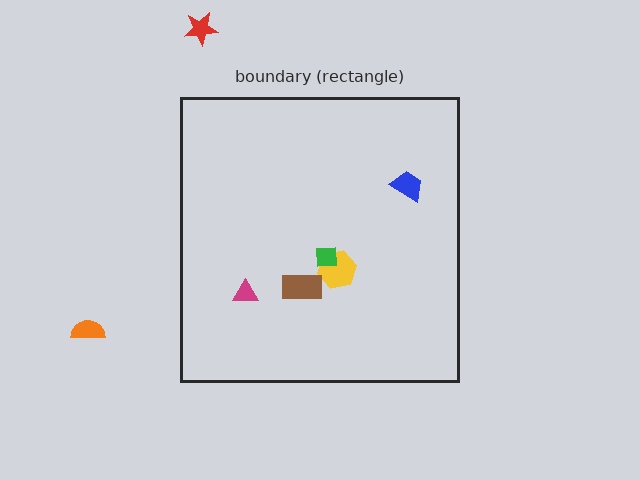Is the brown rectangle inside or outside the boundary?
Inside.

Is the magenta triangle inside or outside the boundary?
Inside.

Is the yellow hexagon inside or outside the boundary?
Inside.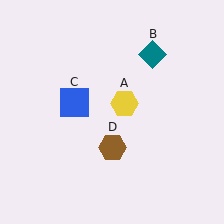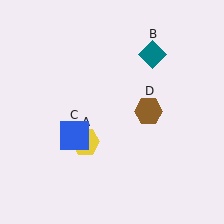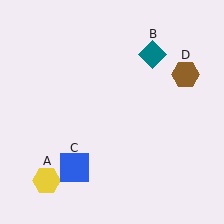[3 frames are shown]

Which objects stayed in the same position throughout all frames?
Teal diamond (object B) remained stationary.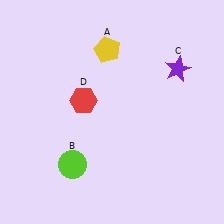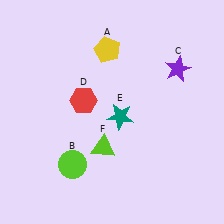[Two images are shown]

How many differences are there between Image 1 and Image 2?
There are 2 differences between the two images.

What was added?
A teal star (E), a lime triangle (F) were added in Image 2.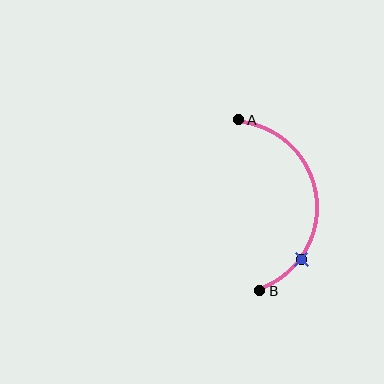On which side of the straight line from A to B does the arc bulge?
The arc bulges to the right of the straight line connecting A and B.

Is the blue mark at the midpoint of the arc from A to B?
No. The blue mark lies on the arc but is closer to endpoint B. The arc midpoint would be at the point on the curve equidistant along the arc from both A and B.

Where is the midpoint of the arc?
The arc midpoint is the point on the curve farthest from the straight line joining A and B. It sits to the right of that line.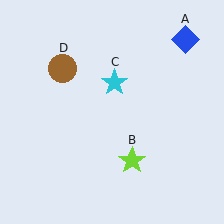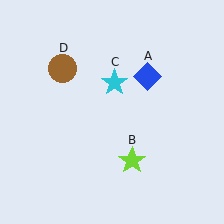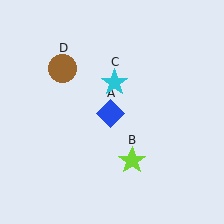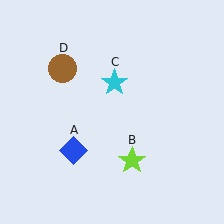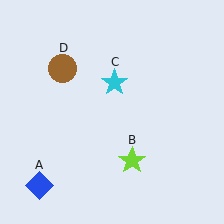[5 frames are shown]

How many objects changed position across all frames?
1 object changed position: blue diamond (object A).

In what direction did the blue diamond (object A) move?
The blue diamond (object A) moved down and to the left.